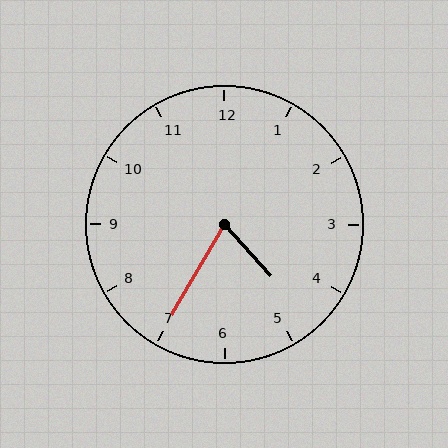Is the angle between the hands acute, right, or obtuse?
It is acute.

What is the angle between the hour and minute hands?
Approximately 72 degrees.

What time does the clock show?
4:35.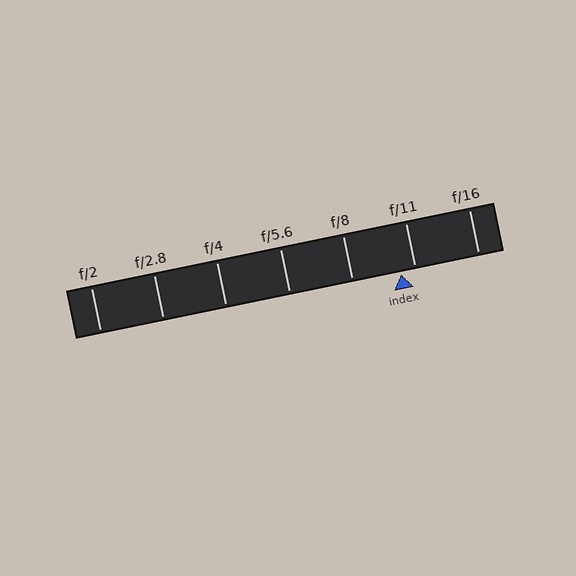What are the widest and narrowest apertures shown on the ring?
The widest aperture shown is f/2 and the narrowest is f/16.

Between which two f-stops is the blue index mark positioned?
The index mark is between f/8 and f/11.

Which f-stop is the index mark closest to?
The index mark is closest to f/11.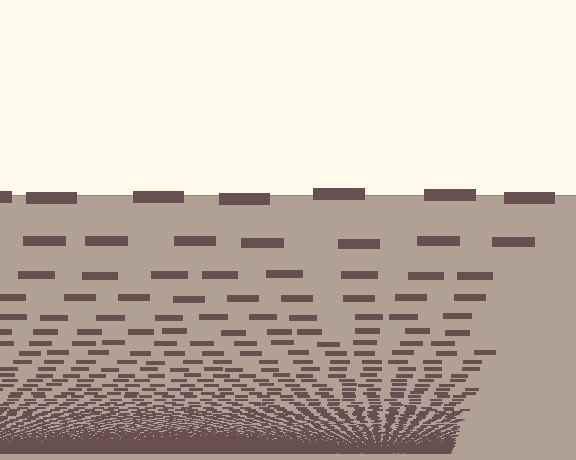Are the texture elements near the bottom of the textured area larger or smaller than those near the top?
Smaller. The gradient is inverted — elements near the bottom are smaller and denser.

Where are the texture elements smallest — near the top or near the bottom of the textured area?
Near the bottom.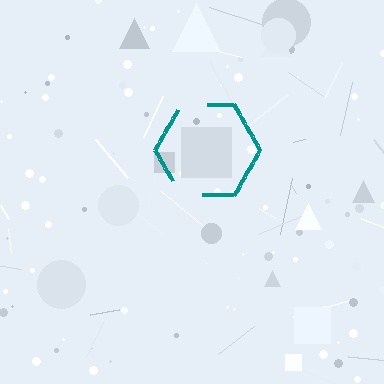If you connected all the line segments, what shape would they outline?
They would outline a hexagon.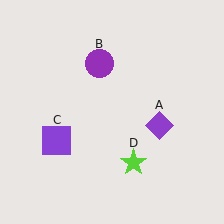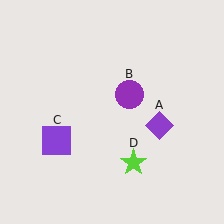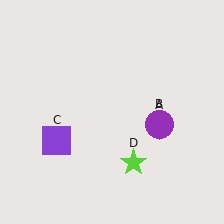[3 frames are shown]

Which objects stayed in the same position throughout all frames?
Purple diamond (object A) and purple square (object C) and lime star (object D) remained stationary.